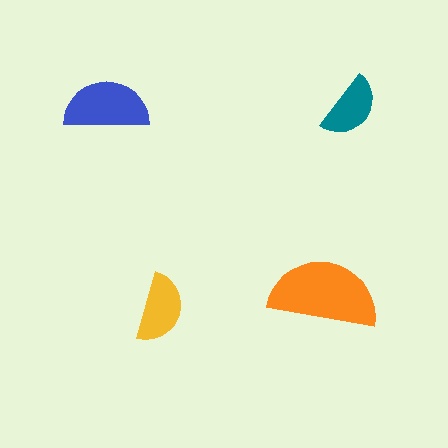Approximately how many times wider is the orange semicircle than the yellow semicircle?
About 1.5 times wider.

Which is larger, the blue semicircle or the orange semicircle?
The orange one.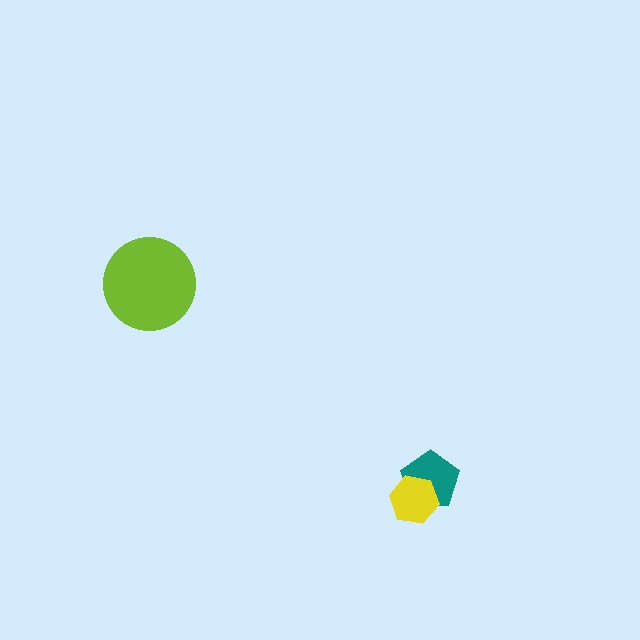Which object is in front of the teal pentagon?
The yellow hexagon is in front of the teal pentagon.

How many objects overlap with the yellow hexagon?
1 object overlaps with the yellow hexagon.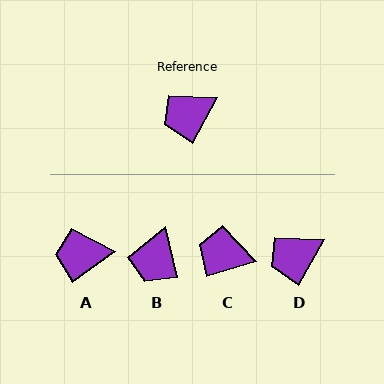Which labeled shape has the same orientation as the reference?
D.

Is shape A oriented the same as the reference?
No, it is off by about 25 degrees.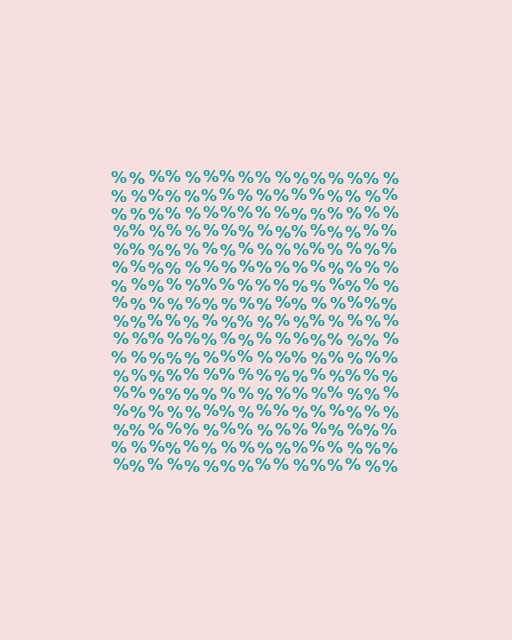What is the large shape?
The large shape is a square.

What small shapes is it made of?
It is made of small percent signs.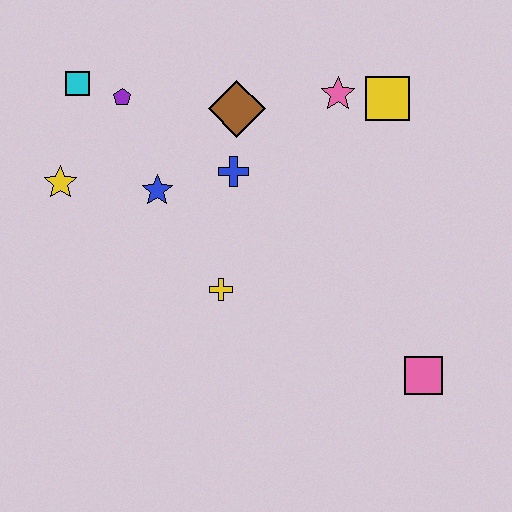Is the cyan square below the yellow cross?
No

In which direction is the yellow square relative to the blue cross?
The yellow square is to the right of the blue cross.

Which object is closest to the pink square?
The yellow cross is closest to the pink square.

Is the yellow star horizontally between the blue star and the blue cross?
No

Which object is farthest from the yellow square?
The yellow star is farthest from the yellow square.